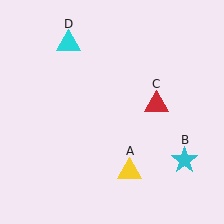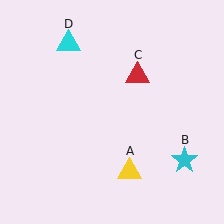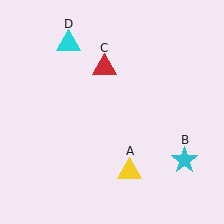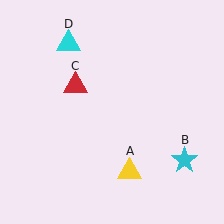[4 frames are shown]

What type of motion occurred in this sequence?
The red triangle (object C) rotated counterclockwise around the center of the scene.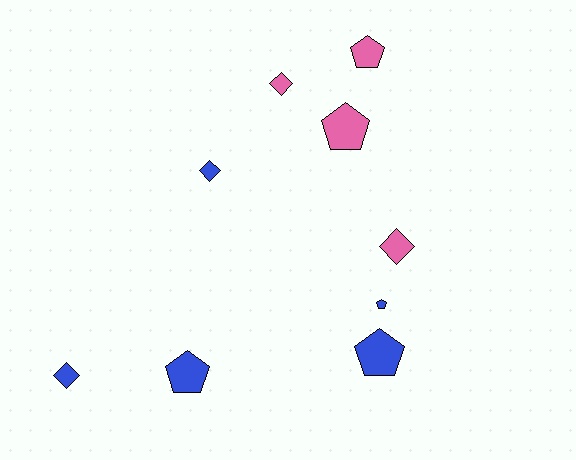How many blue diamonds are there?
There are 2 blue diamonds.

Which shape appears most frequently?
Pentagon, with 5 objects.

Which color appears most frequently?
Blue, with 5 objects.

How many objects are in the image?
There are 9 objects.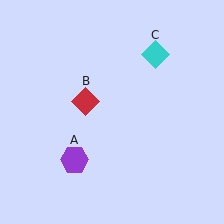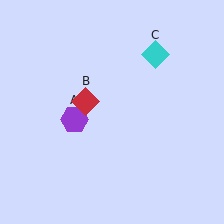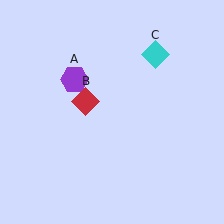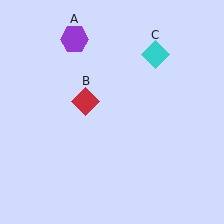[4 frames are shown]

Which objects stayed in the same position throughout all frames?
Red diamond (object B) and cyan diamond (object C) remained stationary.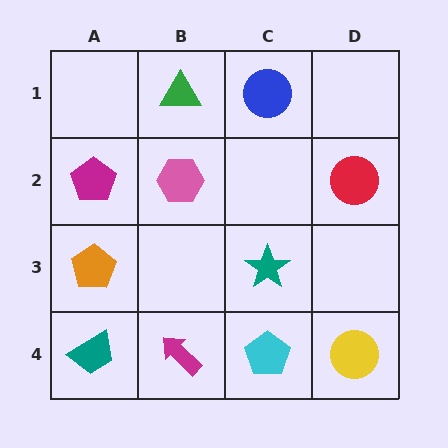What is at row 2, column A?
A magenta pentagon.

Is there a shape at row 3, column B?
No, that cell is empty.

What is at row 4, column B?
A magenta arrow.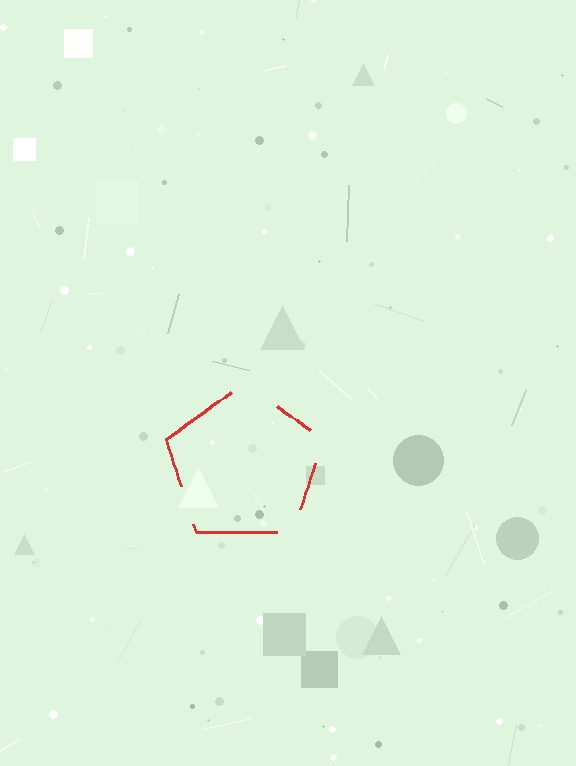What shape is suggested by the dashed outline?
The dashed outline suggests a pentagon.